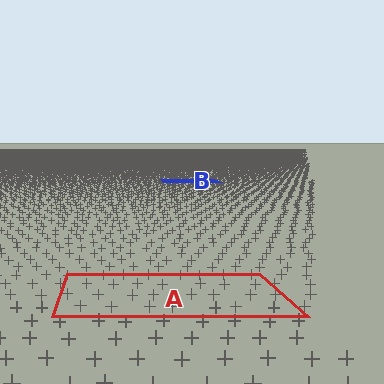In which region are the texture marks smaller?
The texture marks are smaller in region B, because it is farther away.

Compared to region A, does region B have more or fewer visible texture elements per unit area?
Region B has more texture elements per unit area — they are packed more densely because it is farther away.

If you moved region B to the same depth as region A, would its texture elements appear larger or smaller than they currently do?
They would appear larger. At a closer depth, the same texture elements are projected at a bigger on-screen size.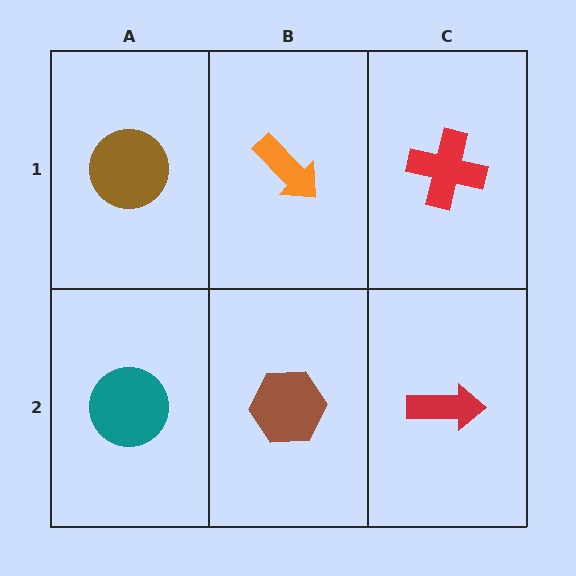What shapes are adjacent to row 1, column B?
A brown hexagon (row 2, column B), a brown circle (row 1, column A), a red cross (row 1, column C).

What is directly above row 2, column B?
An orange arrow.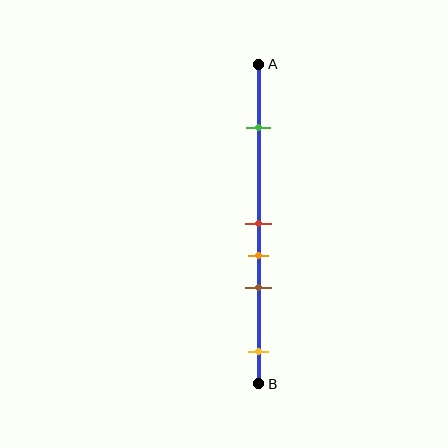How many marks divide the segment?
There are 5 marks dividing the segment.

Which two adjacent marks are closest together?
The red and orange marks are the closest adjacent pair.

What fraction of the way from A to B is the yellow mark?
The yellow mark is approximately 90% (0.9) of the way from A to B.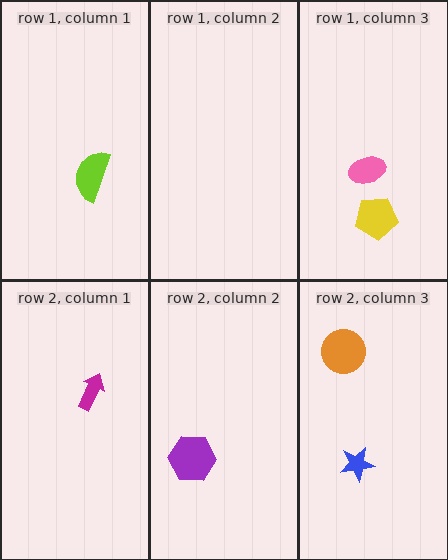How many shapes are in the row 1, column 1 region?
1.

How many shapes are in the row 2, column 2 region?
1.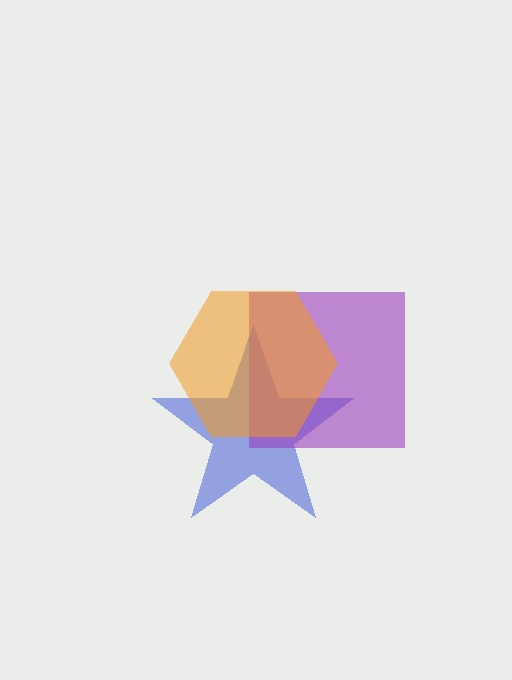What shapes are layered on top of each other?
The layered shapes are: a blue star, a purple square, an orange hexagon.